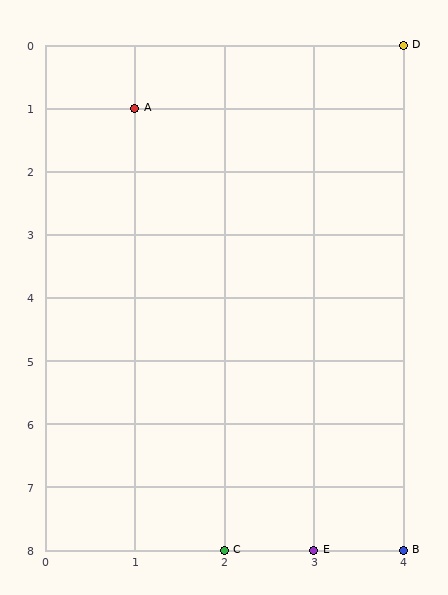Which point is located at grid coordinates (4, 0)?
Point D is at (4, 0).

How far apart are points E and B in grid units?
Points E and B are 1 column apart.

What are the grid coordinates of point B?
Point B is at grid coordinates (4, 8).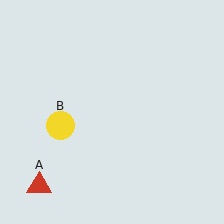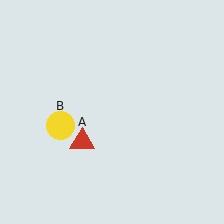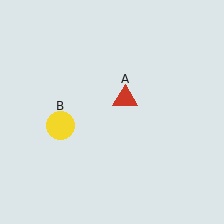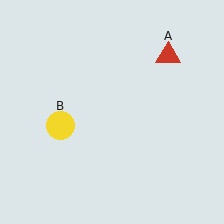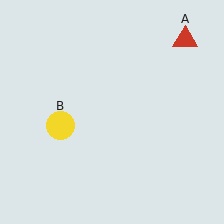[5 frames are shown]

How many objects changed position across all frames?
1 object changed position: red triangle (object A).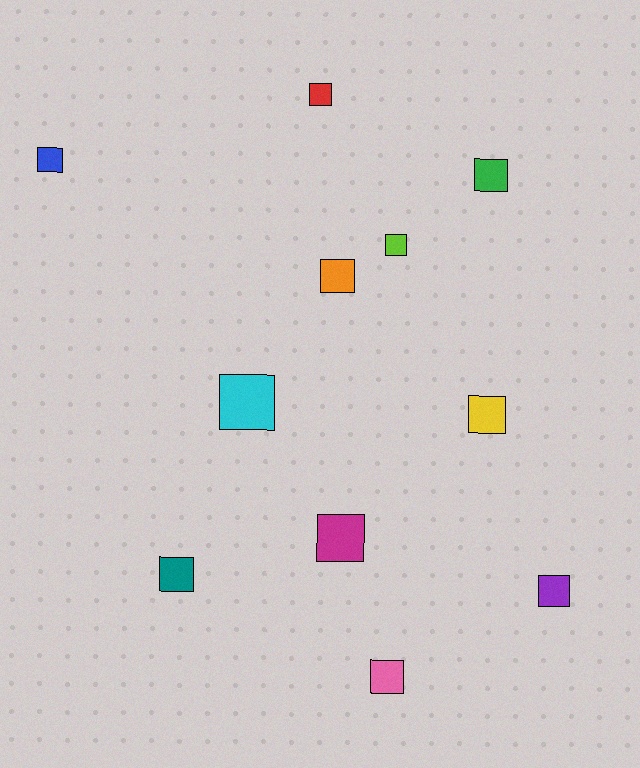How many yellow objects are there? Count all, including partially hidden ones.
There is 1 yellow object.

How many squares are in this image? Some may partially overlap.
There are 11 squares.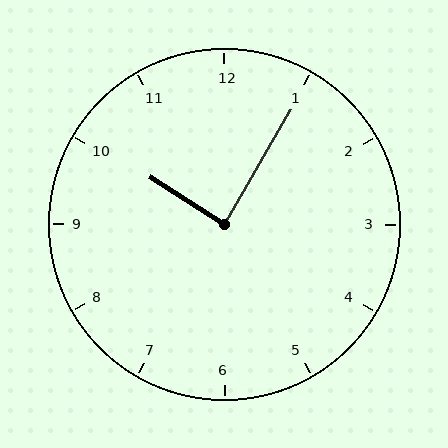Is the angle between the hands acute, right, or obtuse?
It is right.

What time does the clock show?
10:05.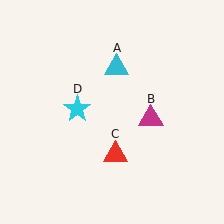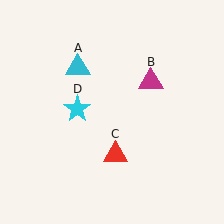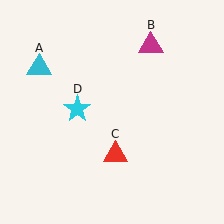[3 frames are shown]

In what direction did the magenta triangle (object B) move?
The magenta triangle (object B) moved up.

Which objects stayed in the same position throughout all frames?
Red triangle (object C) and cyan star (object D) remained stationary.